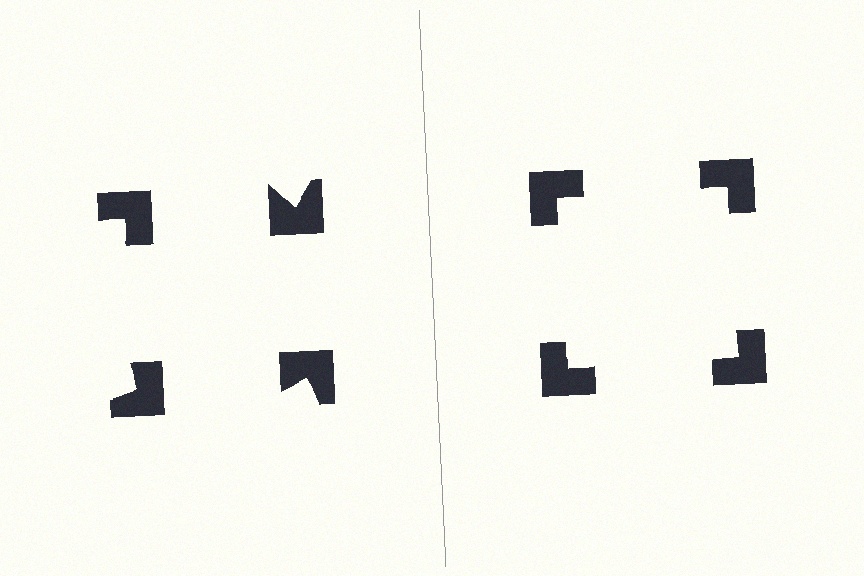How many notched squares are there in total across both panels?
8 — 4 on each side.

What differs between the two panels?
The notched squares are positioned identically on both sides; only the wedge orientations differ. On the right they align to a square; on the left they are misaligned.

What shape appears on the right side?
An illusory square.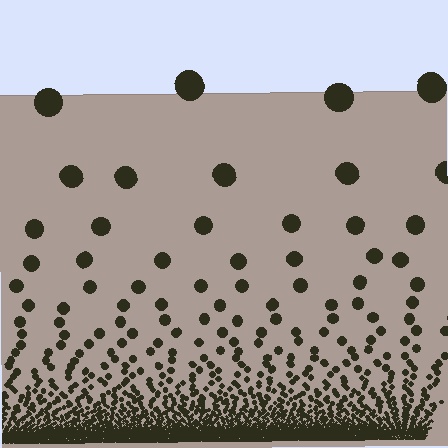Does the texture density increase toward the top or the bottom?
Density increases toward the bottom.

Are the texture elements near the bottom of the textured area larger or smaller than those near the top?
Smaller. The gradient is inverted — elements near the bottom are smaller and denser.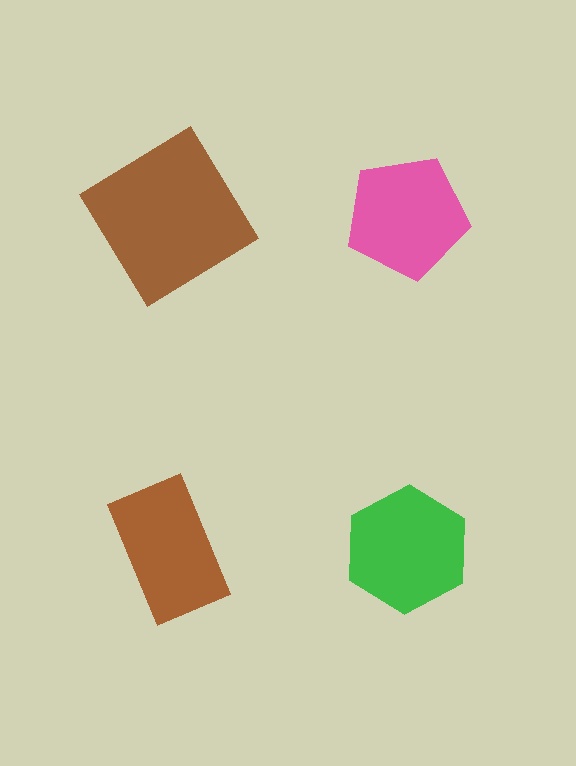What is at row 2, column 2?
A green hexagon.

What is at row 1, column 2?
A pink pentagon.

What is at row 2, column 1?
A brown rectangle.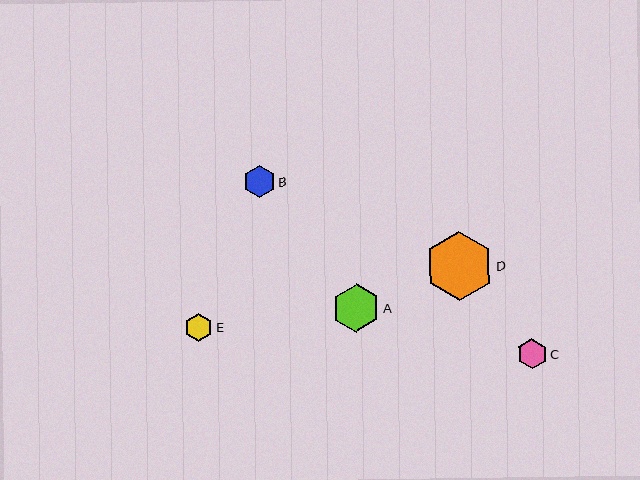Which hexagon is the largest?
Hexagon D is the largest with a size of approximately 68 pixels.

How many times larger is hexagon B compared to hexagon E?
Hexagon B is approximately 1.1 times the size of hexagon E.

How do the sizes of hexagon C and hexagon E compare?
Hexagon C and hexagon E are approximately the same size.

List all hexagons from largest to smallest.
From largest to smallest: D, A, B, C, E.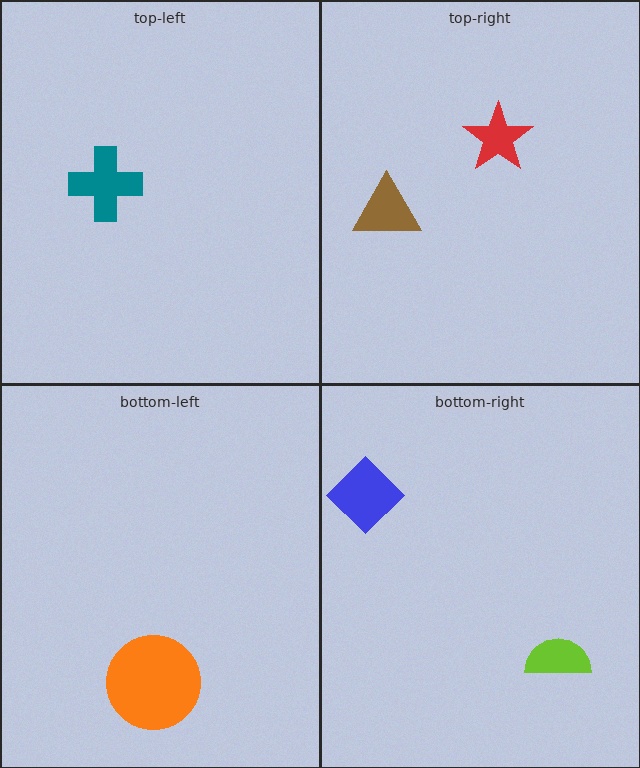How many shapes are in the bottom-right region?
2.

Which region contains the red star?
The top-right region.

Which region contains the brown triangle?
The top-right region.